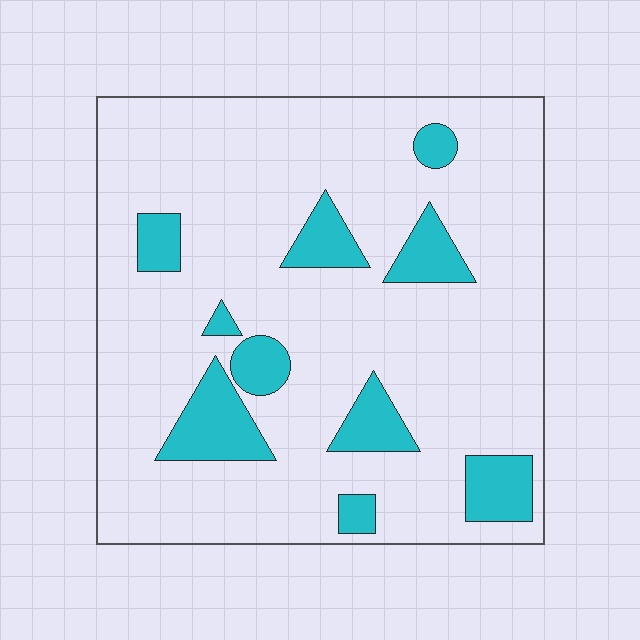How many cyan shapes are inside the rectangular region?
10.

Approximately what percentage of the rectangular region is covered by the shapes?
Approximately 15%.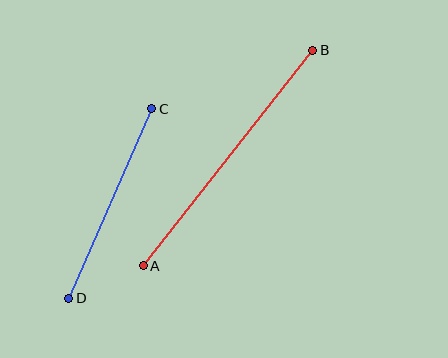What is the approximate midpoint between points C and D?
The midpoint is at approximately (110, 203) pixels.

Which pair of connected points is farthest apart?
Points A and B are farthest apart.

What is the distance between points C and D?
The distance is approximately 207 pixels.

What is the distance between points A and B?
The distance is approximately 274 pixels.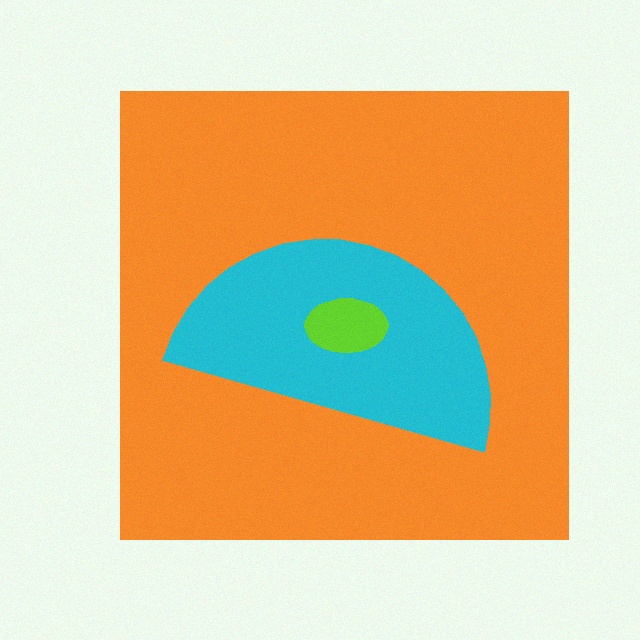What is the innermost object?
The lime ellipse.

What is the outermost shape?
The orange square.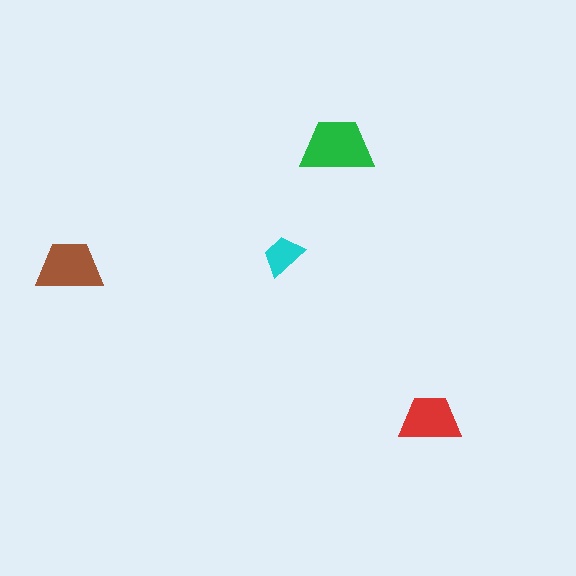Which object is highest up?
The green trapezoid is topmost.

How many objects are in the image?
There are 4 objects in the image.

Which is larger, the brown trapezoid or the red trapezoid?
The brown one.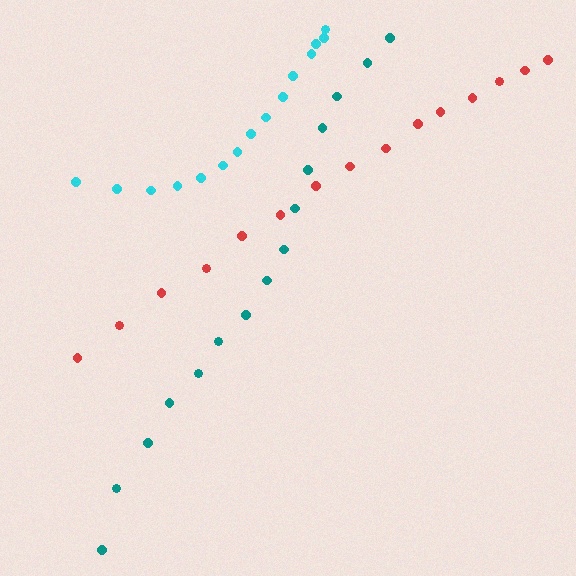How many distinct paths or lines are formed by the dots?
There are 3 distinct paths.